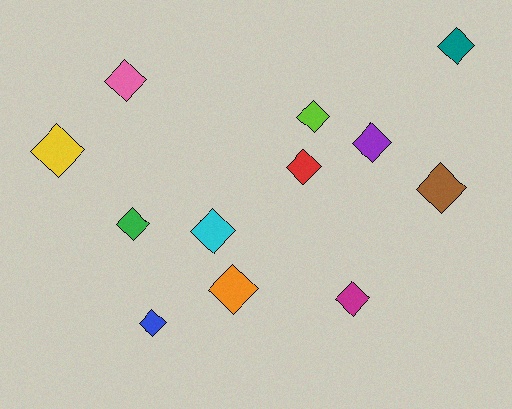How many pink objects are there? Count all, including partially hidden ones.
There is 1 pink object.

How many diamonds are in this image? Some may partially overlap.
There are 12 diamonds.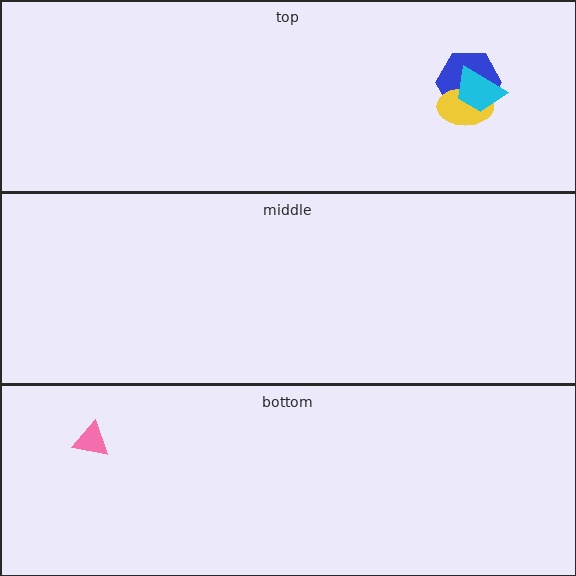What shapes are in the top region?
The blue hexagon, the yellow ellipse, the cyan trapezoid.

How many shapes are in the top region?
3.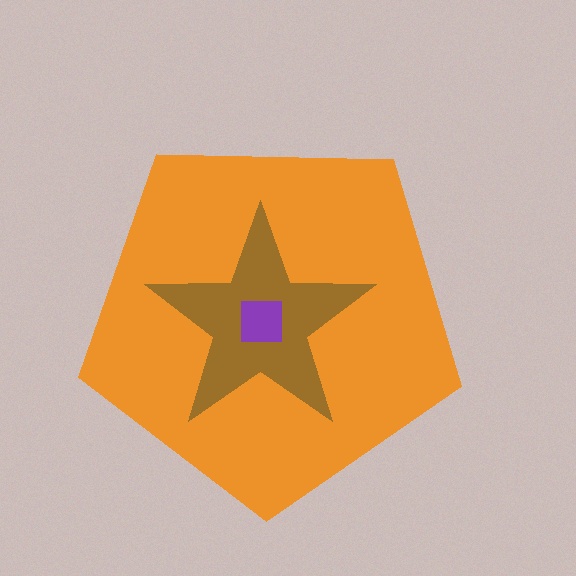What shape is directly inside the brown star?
The purple square.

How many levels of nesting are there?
3.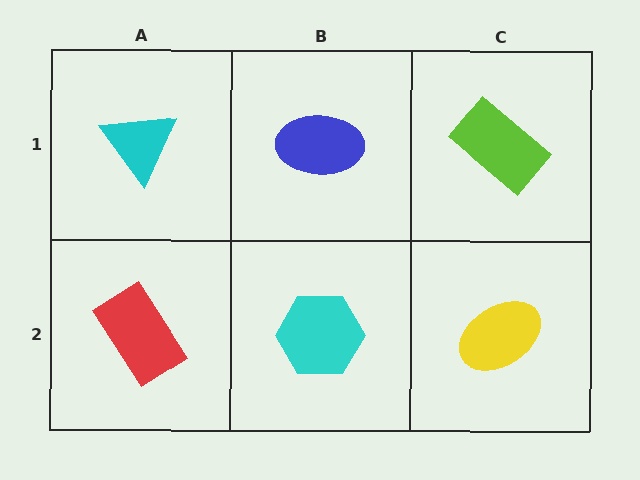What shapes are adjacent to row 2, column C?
A lime rectangle (row 1, column C), a cyan hexagon (row 2, column B).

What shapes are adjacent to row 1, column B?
A cyan hexagon (row 2, column B), a cyan triangle (row 1, column A), a lime rectangle (row 1, column C).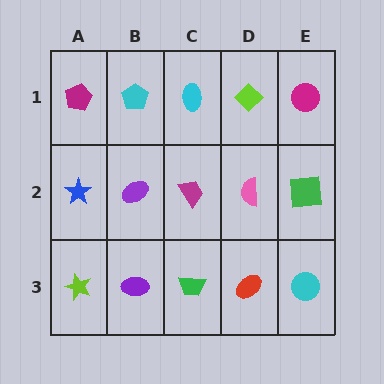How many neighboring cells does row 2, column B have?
4.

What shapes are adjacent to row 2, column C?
A cyan ellipse (row 1, column C), a green trapezoid (row 3, column C), a purple ellipse (row 2, column B), a pink semicircle (row 2, column D).